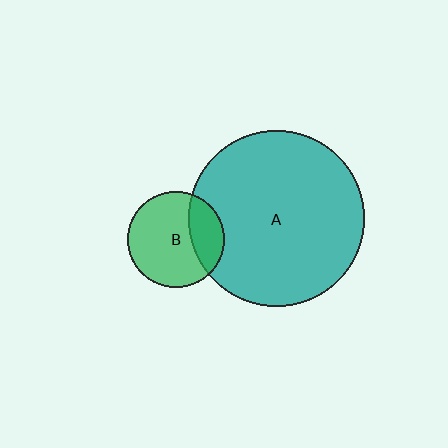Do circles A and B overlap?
Yes.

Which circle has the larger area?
Circle A (teal).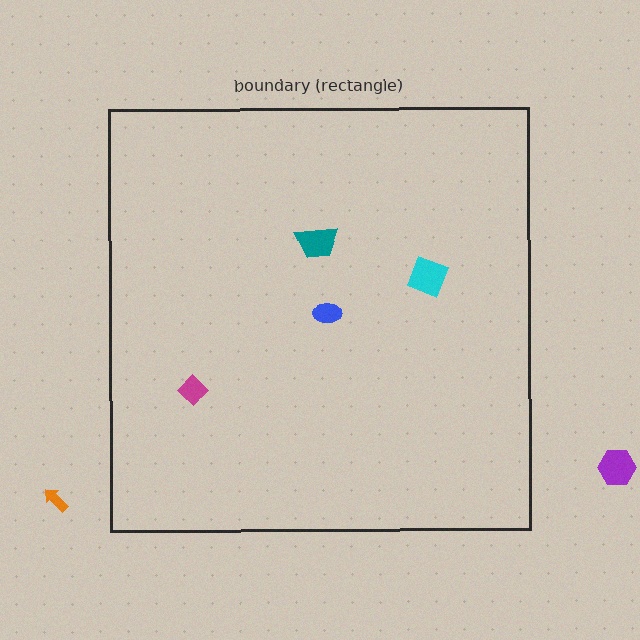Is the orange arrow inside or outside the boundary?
Outside.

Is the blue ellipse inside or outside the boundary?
Inside.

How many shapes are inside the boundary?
4 inside, 2 outside.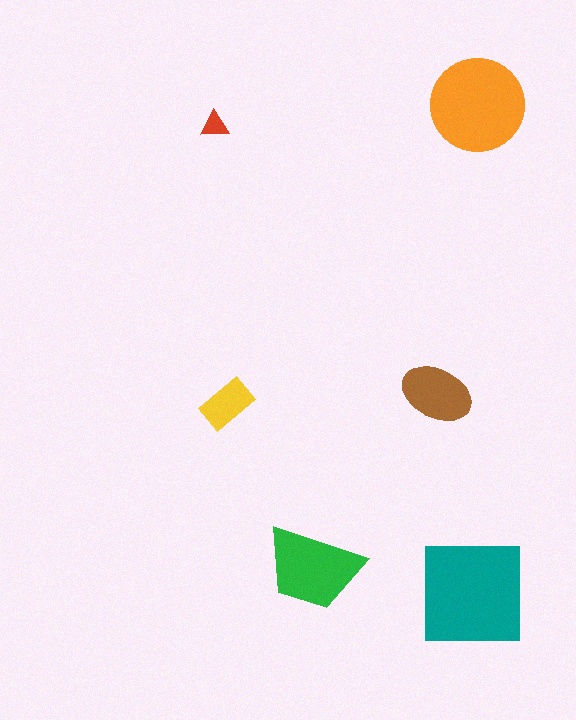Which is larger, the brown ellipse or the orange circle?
The orange circle.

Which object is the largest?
The teal square.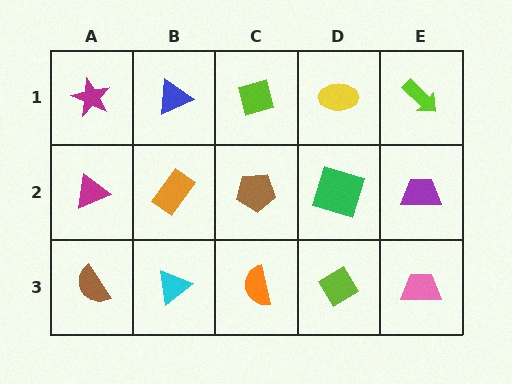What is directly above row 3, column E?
A purple trapezoid.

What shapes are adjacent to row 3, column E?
A purple trapezoid (row 2, column E), a lime diamond (row 3, column D).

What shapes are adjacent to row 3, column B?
An orange rectangle (row 2, column B), a brown semicircle (row 3, column A), an orange semicircle (row 3, column C).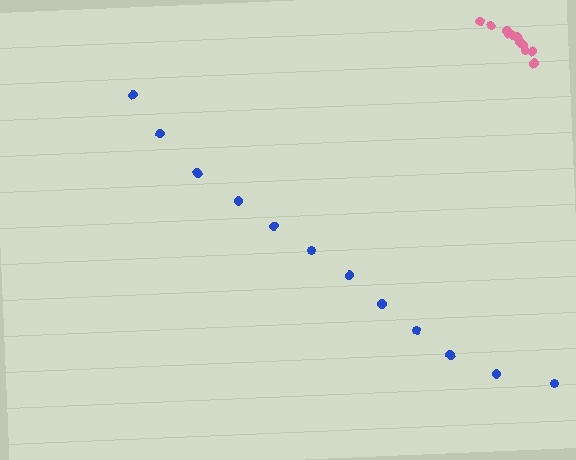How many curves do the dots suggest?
There are 2 distinct paths.